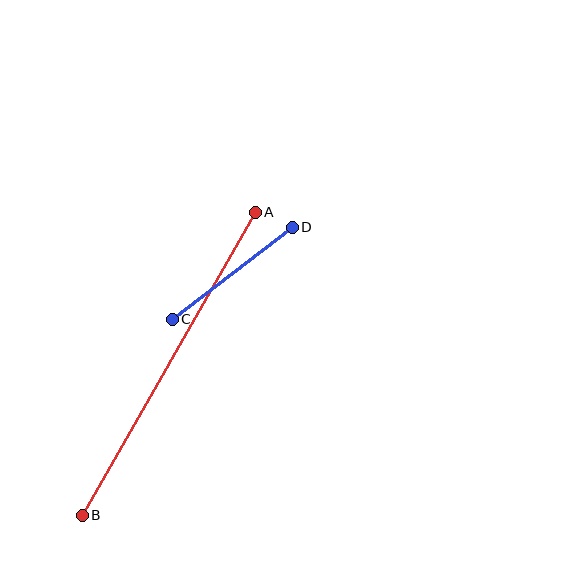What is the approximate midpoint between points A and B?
The midpoint is at approximately (169, 364) pixels.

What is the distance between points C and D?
The distance is approximately 151 pixels.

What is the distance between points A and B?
The distance is approximately 349 pixels.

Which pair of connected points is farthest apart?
Points A and B are farthest apart.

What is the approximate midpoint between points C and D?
The midpoint is at approximately (232, 273) pixels.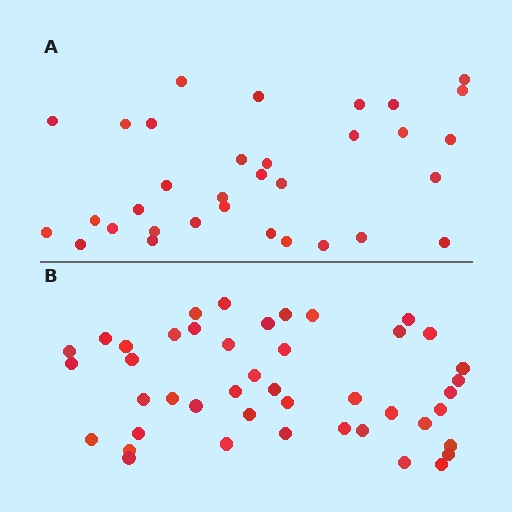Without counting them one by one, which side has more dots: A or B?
Region B (the bottom region) has more dots.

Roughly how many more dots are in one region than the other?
Region B has roughly 12 or so more dots than region A.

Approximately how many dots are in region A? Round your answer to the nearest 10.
About 30 dots. (The exact count is 33, which rounds to 30.)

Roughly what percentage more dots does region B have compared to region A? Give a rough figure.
About 35% more.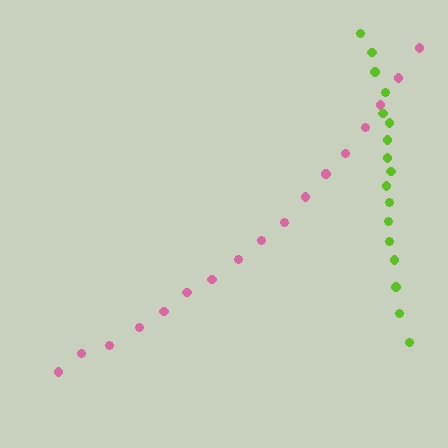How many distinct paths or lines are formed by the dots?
There are 2 distinct paths.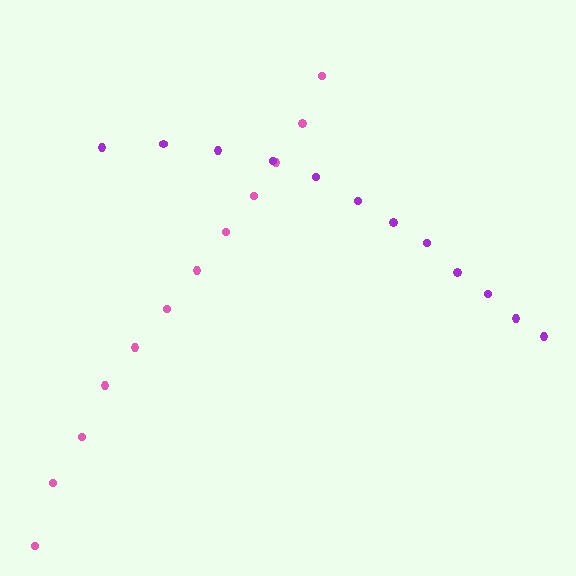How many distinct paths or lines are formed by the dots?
There are 2 distinct paths.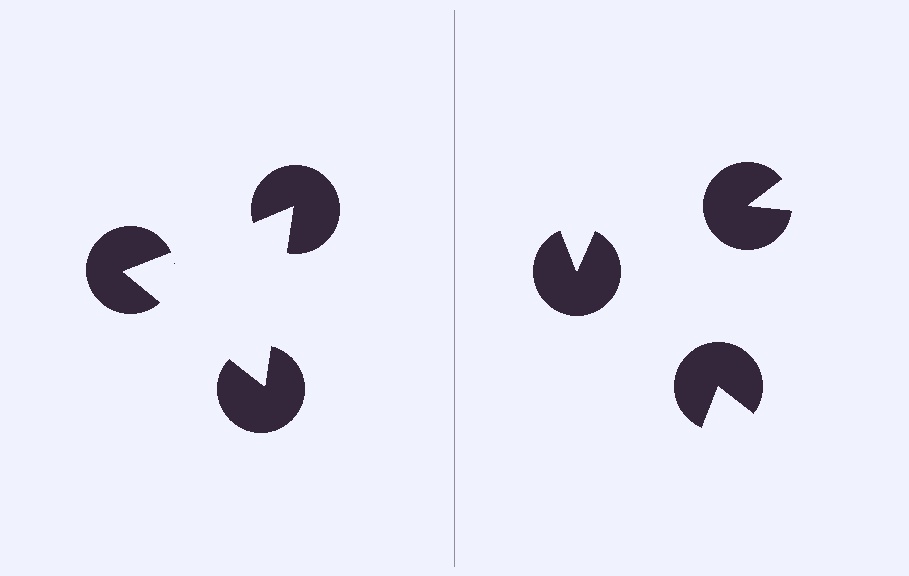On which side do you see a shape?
An illusory triangle appears on the left side. On the right side the wedge cuts are rotated, so no coherent shape forms.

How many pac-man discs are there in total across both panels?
6 — 3 on each side.